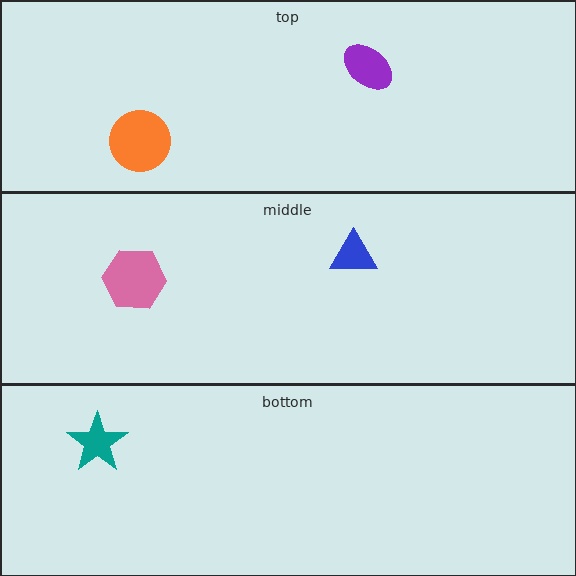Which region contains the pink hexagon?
The middle region.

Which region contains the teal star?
The bottom region.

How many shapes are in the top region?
2.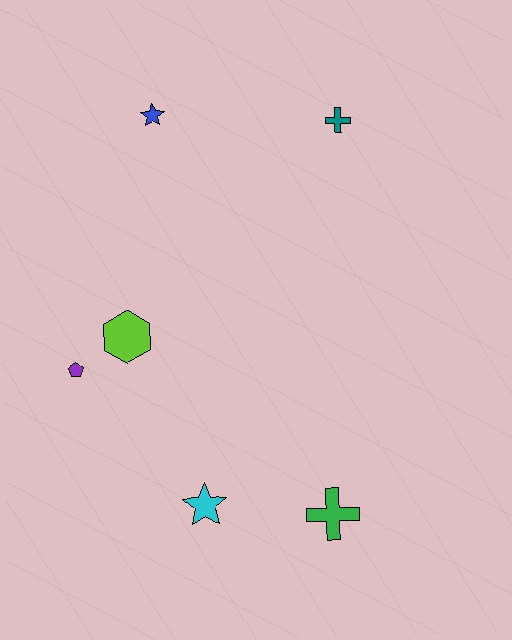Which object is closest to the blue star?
The teal cross is closest to the blue star.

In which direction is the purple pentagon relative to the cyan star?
The purple pentagon is above the cyan star.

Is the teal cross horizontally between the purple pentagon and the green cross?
No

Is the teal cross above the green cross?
Yes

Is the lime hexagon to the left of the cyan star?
Yes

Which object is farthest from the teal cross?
The cyan star is farthest from the teal cross.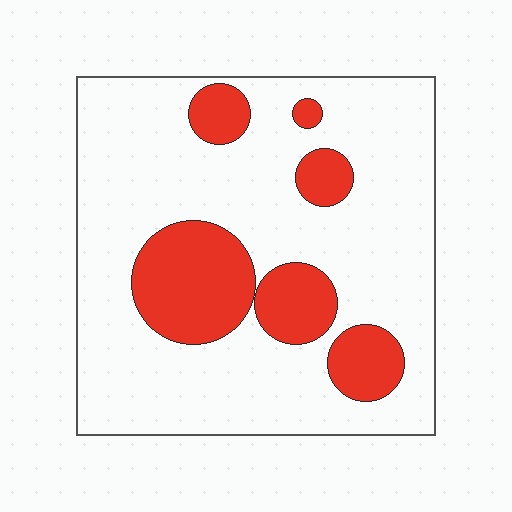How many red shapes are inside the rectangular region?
6.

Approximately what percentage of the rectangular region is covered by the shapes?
Approximately 20%.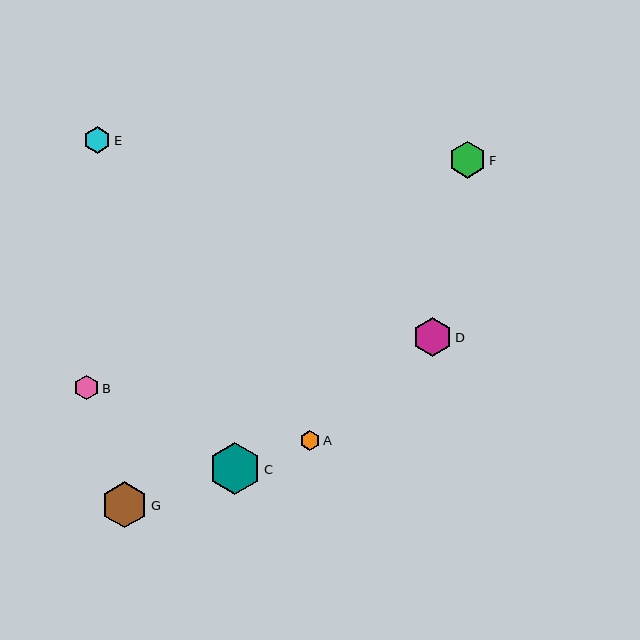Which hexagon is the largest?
Hexagon C is the largest with a size of approximately 52 pixels.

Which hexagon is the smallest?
Hexagon A is the smallest with a size of approximately 21 pixels.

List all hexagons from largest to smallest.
From largest to smallest: C, G, D, F, E, B, A.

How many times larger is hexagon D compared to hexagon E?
Hexagon D is approximately 1.5 times the size of hexagon E.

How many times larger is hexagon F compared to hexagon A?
Hexagon F is approximately 1.8 times the size of hexagon A.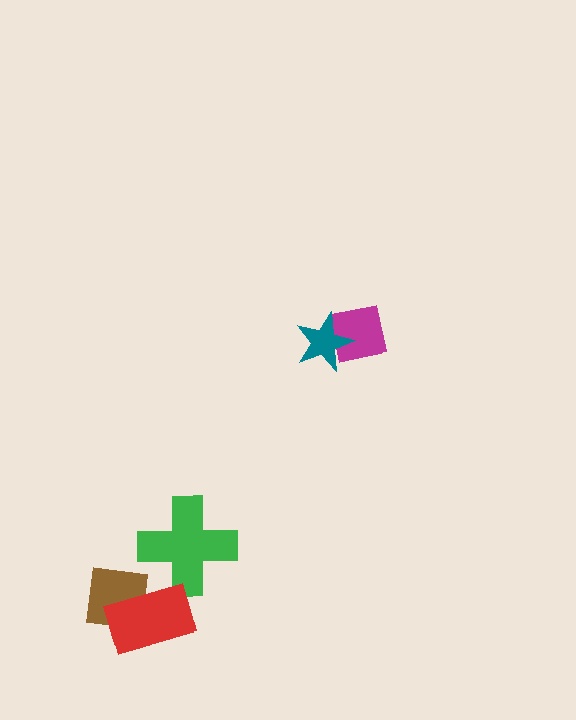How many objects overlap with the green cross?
1 object overlaps with the green cross.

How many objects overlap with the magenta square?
1 object overlaps with the magenta square.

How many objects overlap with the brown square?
1 object overlaps with the brown square.